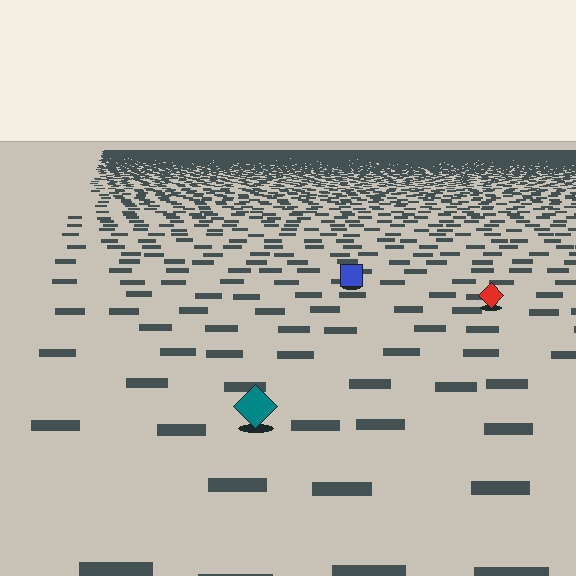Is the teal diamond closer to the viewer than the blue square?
Yes. The teal diamond is closer — you can tell from the texture gradient: the ground texture is coarser near it.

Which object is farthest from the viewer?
The blue square is farthest from the viewer. It appears smaller and the ground texture around it is denser.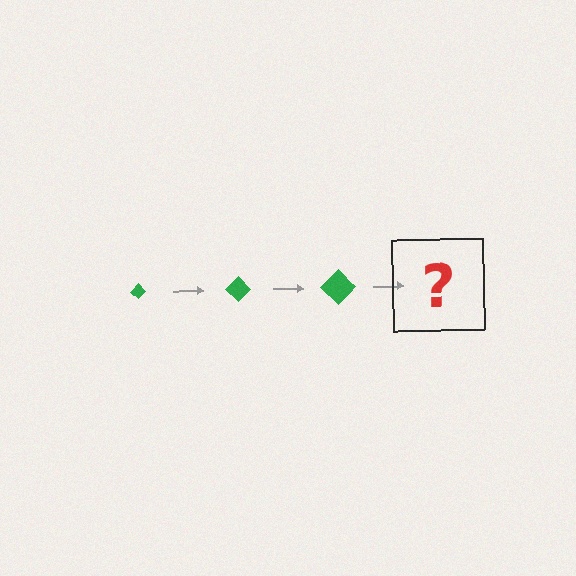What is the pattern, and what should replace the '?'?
The pattern is that the diamond gets progressively larger each step. The '?' should be a green diamond, larger than the previous one.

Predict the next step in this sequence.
The next step is a green diamond, larger than the previous one.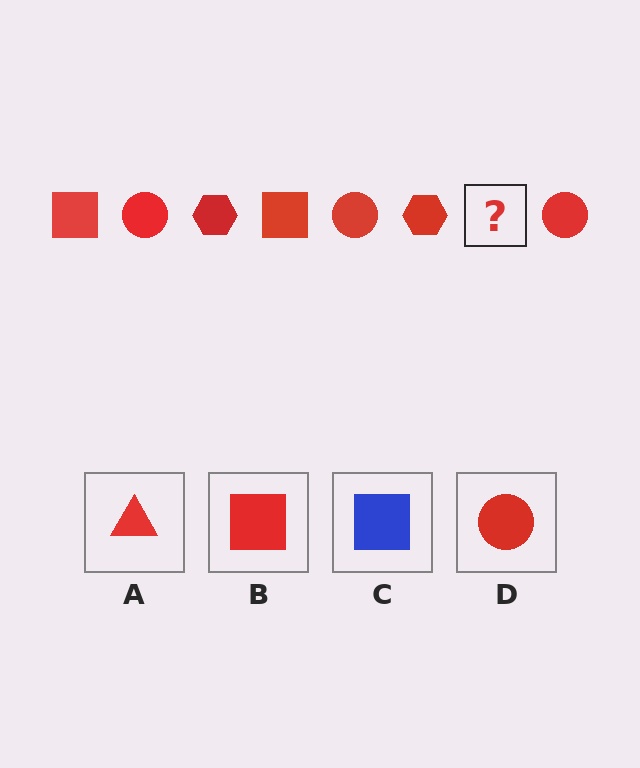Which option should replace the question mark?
Option B.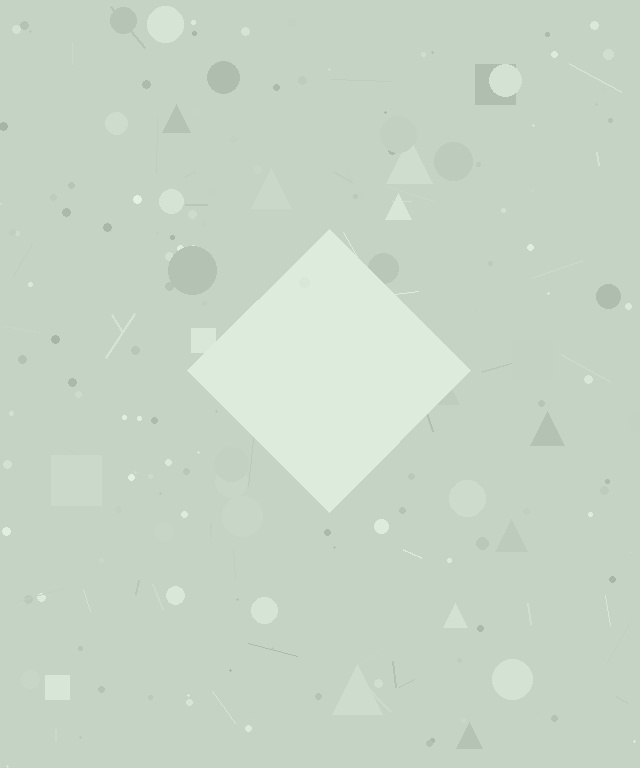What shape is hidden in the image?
A diamond is hidden in the image.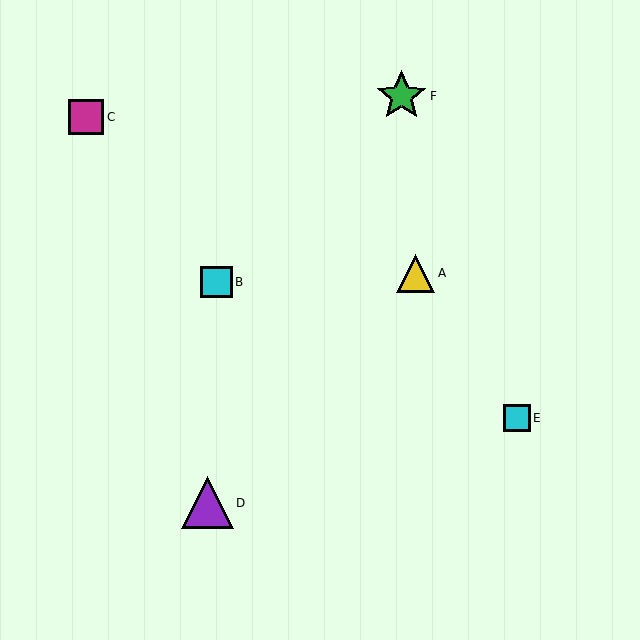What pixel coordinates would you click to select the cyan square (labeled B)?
Click at (216, 282) to select the cyan square B.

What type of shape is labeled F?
Shape F is a green star.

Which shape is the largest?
The purple triangle (labeled D) is the largest.